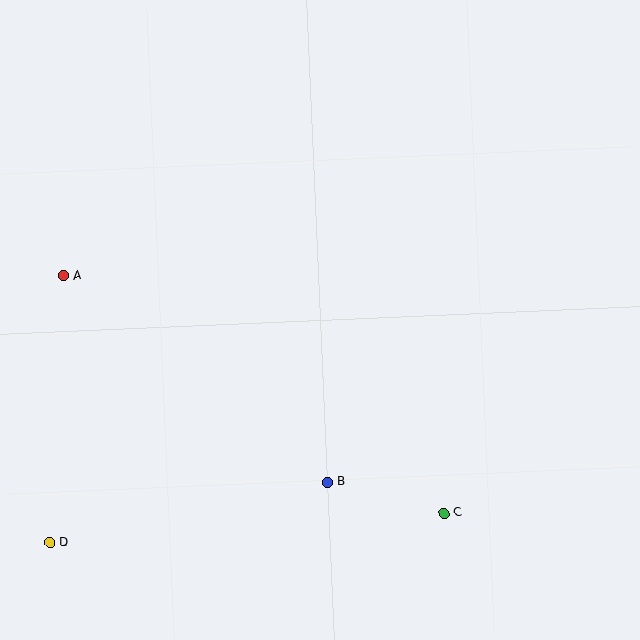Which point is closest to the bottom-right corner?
Point C is closest to the bottom-right corner.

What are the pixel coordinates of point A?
Point A is at (63, 276).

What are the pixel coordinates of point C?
Point C is at (444, 513).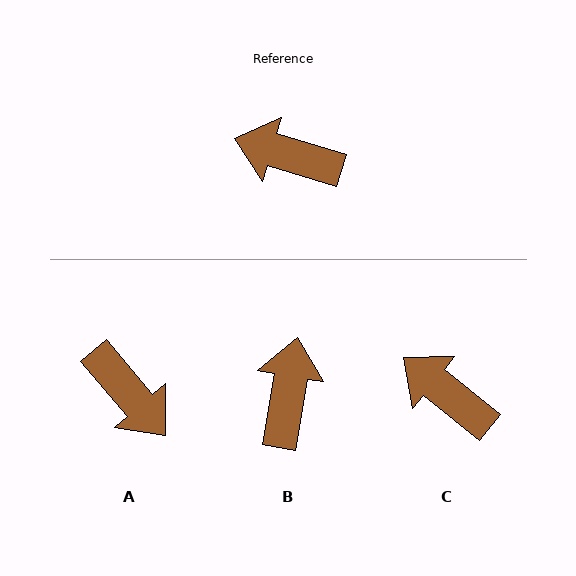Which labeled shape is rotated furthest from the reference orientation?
A, about 147 degrees away.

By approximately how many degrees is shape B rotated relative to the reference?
Approximately 83 degrees clockwise.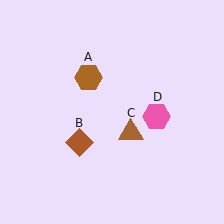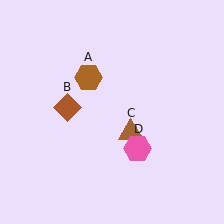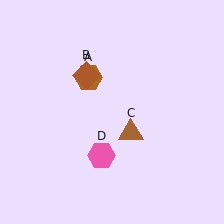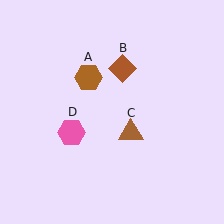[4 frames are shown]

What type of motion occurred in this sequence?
The brown diamond (object B), pink hexagon (object D) rotated clockwise around the center of the scene.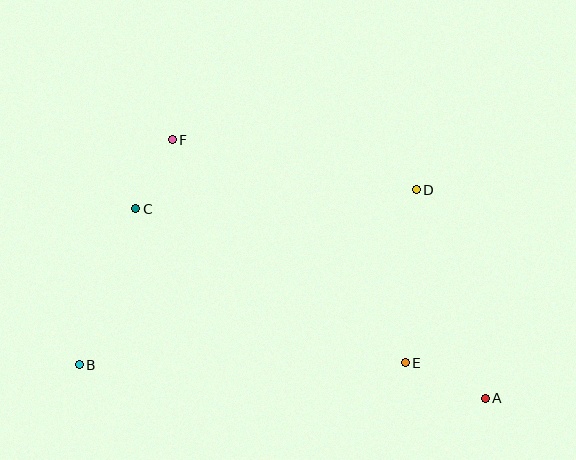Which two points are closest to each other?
Points C and F are closest to each other.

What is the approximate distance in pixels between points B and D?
The distance between B and D is approximately 380 pixels.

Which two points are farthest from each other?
Points A and B are farthest from each other.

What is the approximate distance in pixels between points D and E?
The distance between D and E is approximately 174 pixels.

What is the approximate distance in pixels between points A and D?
The distance between A and D is approximately 220 pixels.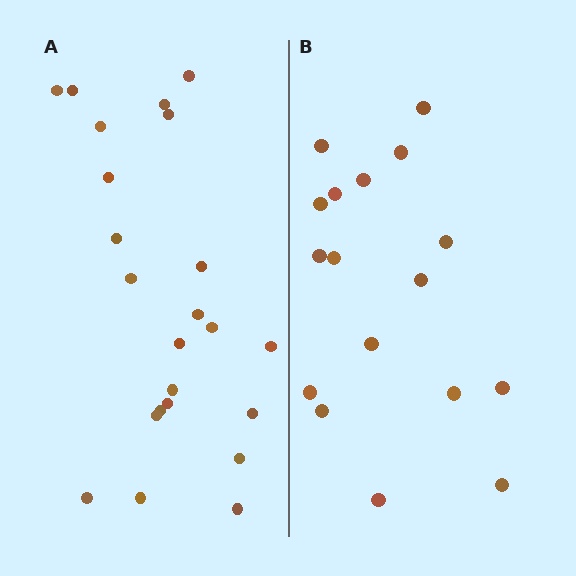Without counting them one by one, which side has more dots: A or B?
Region A (the left region) has more dots.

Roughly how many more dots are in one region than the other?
Region A has about 6 more dots than region B.